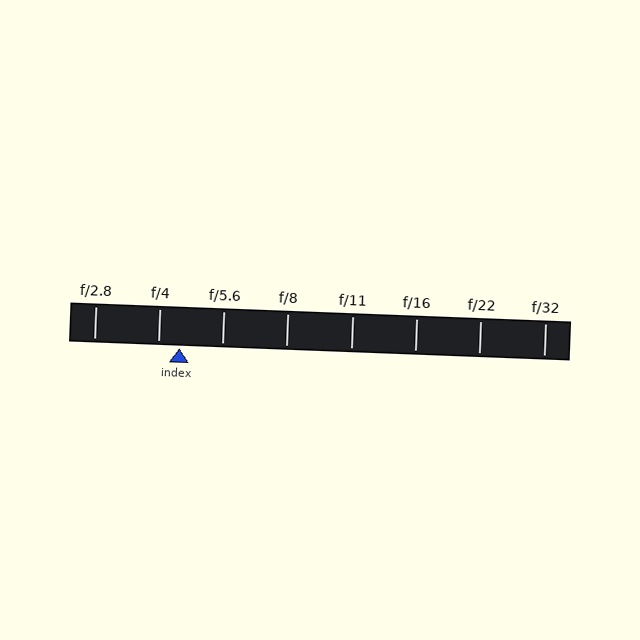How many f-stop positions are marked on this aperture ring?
There are 8 f-stop positions marked.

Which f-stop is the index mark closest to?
The index mark is closest to f/4.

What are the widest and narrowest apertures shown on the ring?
The widest aperture shown is f/2.8 and the narrowest is f/32.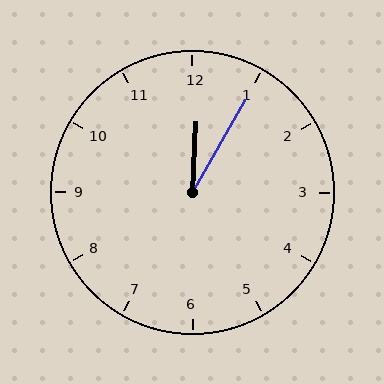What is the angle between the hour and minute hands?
Approximately 28 degrees.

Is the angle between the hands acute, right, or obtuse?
It is acute.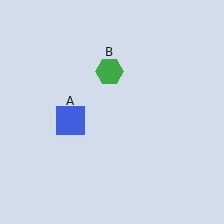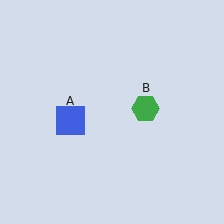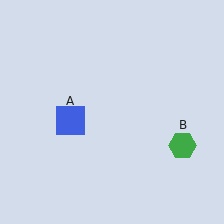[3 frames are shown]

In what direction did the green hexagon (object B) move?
The green hexagon (object B) moved down and to the right.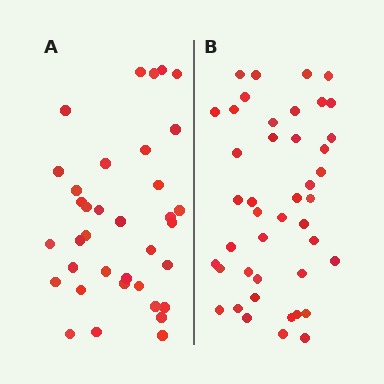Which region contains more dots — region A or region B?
Region B (the right region) has more dots.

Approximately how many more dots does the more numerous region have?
Region B has roughly 8 or so more dots than region A.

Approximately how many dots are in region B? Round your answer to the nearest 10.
About 40 dots. (The exact count is 43, which rounds to 40.)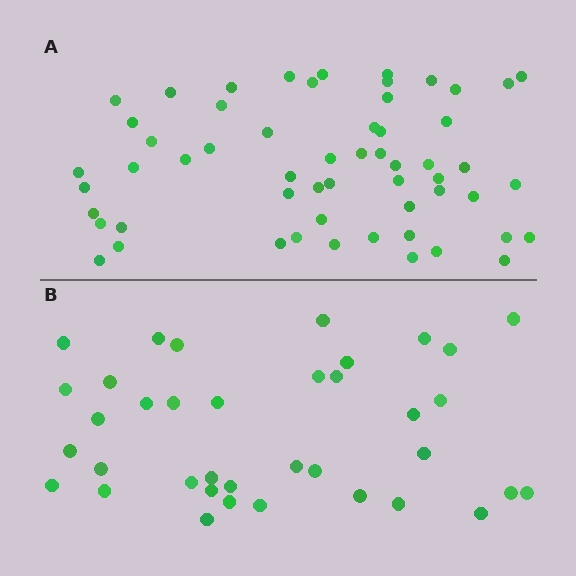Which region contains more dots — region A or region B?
Region A (the top region) has more dots.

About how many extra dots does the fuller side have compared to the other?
Region A has approximately 20 more dots than region B.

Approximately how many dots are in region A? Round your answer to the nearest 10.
About 60 dots. (The exact count is 57, which rounds to 60.)